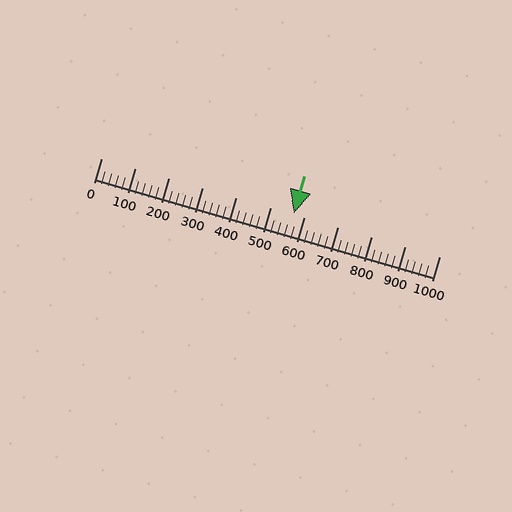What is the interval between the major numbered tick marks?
The major tick marks are spaced 100 units apart.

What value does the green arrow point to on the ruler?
The green arrow points to approximately 569.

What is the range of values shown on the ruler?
The ruler shows values from 0 to 1000.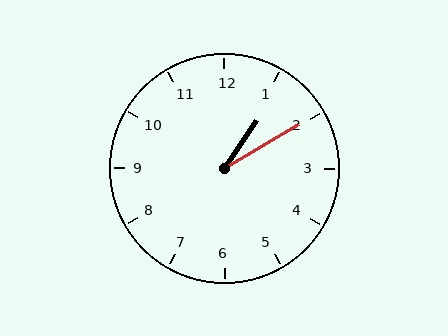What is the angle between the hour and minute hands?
Approximately 25 degrees.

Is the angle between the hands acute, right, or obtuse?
It is acute.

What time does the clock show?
1:10.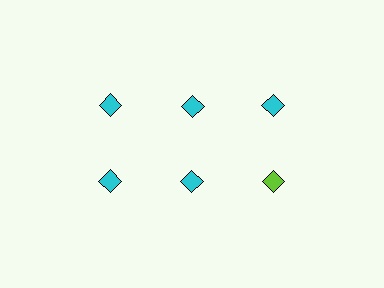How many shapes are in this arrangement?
There are 6 shapes arranged in a grid pattern.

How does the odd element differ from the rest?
It has a different color: lime instead of cyan.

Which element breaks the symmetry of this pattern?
The lime diamond in the second row, center column breaks the symmetry. All other shapes are cyan diamonds.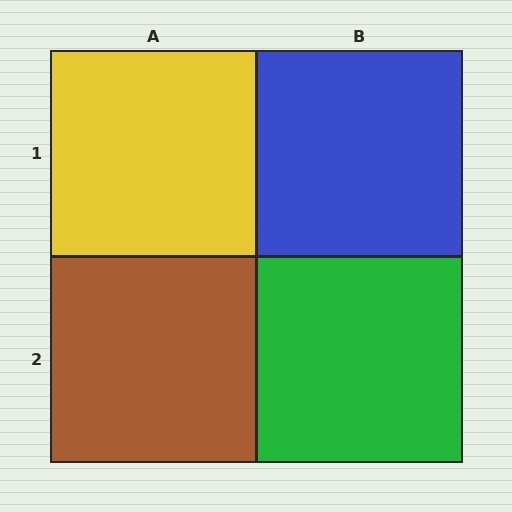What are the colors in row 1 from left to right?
Yellow, blue.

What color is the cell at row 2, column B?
Green.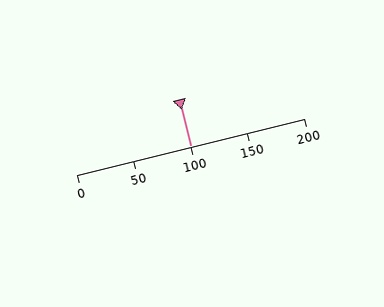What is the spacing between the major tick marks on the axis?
The major ticks are spaced 50 apart.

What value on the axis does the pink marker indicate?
The marker indicates approximately 100.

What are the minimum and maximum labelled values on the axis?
The axis runs from 0 to 200.